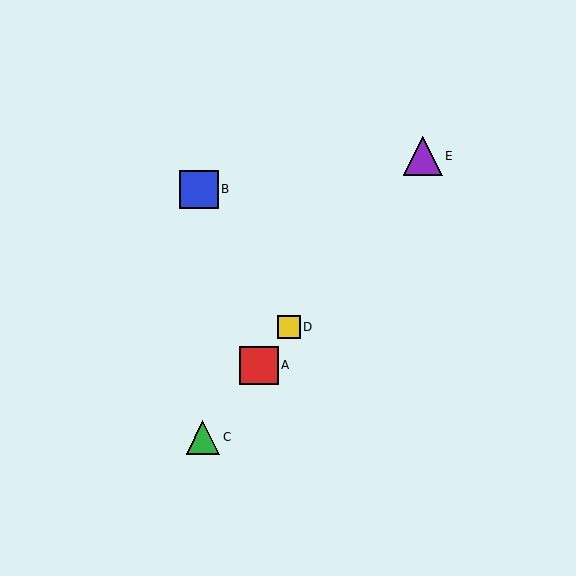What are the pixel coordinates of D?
Object D is at (289, 327).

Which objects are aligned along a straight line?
Objects A, C, D, E are aligned along a straight line.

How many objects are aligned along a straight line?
4 objects (A, C, D, E) are aligned along a straight line.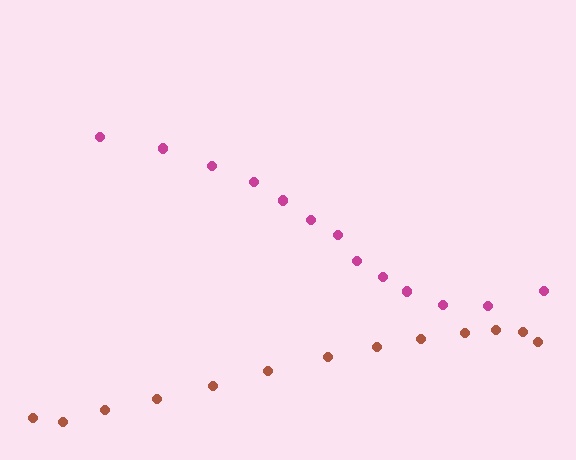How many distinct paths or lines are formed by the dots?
There are 2 distinct paths.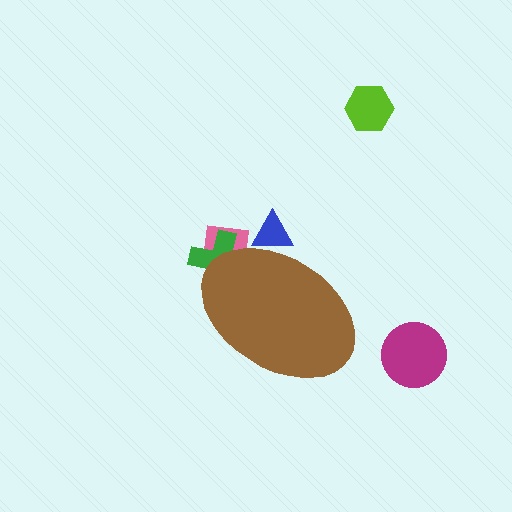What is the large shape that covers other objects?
A brown ellipse.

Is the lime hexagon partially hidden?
No, the lime hexagon is fully visible.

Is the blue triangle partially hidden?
Yes, the blue triangle is partially hidden behind the brown ellipse.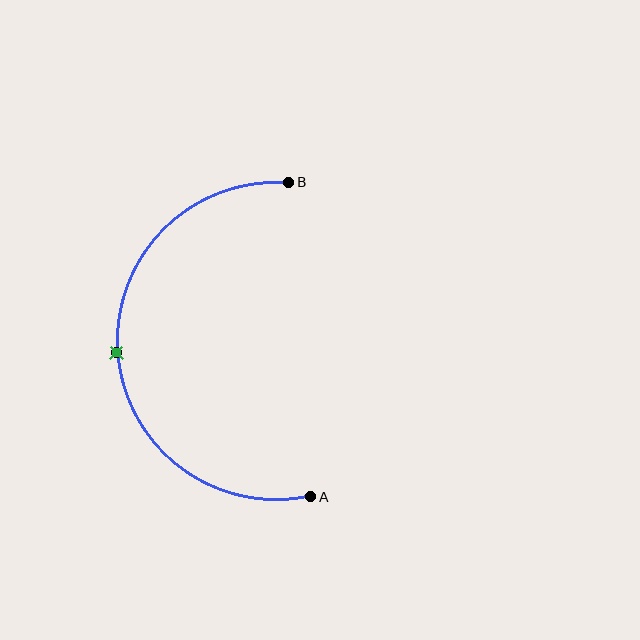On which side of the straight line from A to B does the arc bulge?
The arc bulges to the left of the straight line connecting A and B.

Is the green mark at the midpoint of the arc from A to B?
Yes. The green mark lies on the arc at equal arc-length from both A and B — it is the arc midpoint.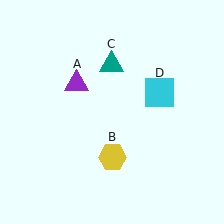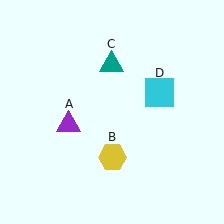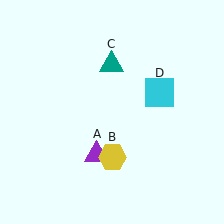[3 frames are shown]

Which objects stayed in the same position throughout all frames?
Yellow hexagon (object B) and teal triangle (object C) and cyan square (object D) remained stationary.